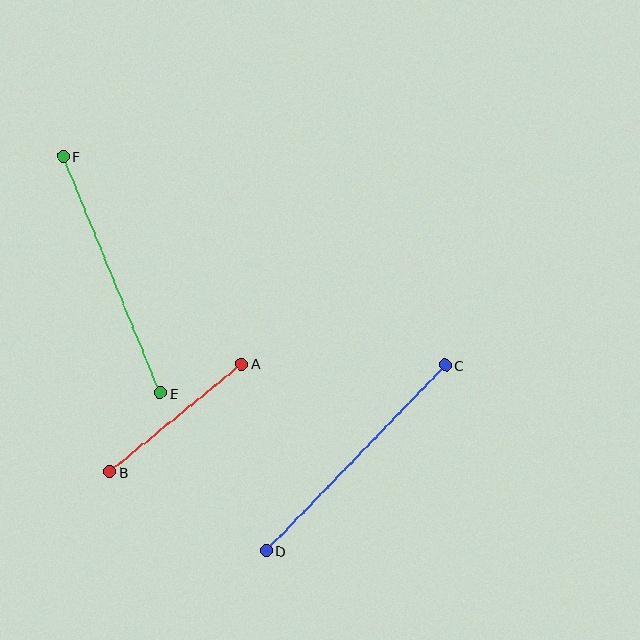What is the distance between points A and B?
The distance is approximately 170 pixels.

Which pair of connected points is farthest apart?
Points C and D are farthest apart.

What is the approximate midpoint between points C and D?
The midpoint is at approximately (356, 458) pixels.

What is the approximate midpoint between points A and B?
The midpoint is at approximately (176, 418) pixels.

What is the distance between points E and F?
The distance is approximately 256 pixels.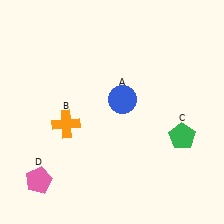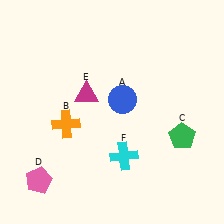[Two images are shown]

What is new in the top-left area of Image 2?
A magenta triangle (E) was added in the top-left area of Image 2.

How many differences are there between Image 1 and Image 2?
There are 2 differences between the two images.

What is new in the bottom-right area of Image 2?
A cyan cross (F) was added in the bottom-right area of Image 2.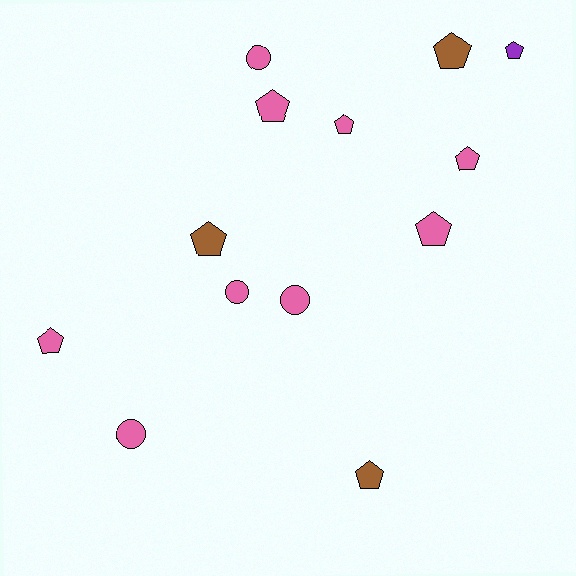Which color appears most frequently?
Pink, with 9 objects.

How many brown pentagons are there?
There are 3 brown pentagons.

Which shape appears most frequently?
Pentagon, with 9 objects.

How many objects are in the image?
There are 13 objects.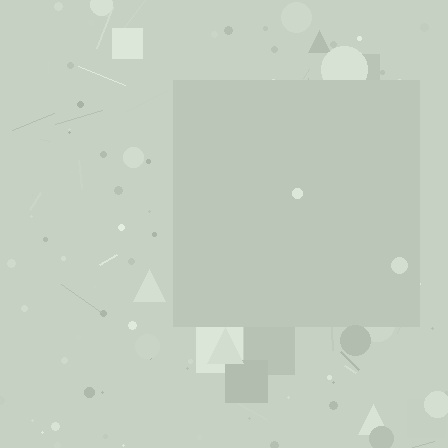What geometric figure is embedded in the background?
A square is embedded in the background.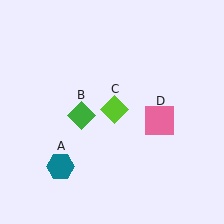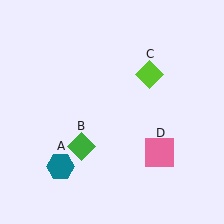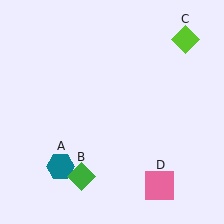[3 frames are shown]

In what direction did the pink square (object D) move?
The pink square (object D) moved down.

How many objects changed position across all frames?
3 objects changed position: green diamond (object B), lime diamond (object C), pink square (object D).